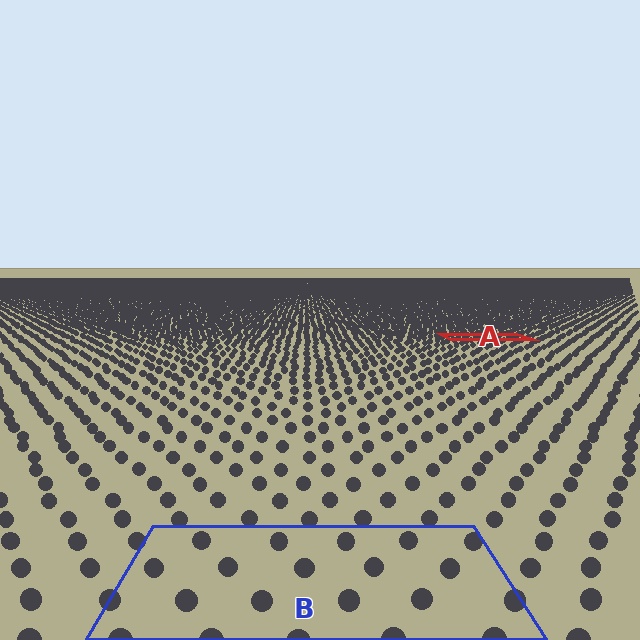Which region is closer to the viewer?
Region B is closer. The texture elements there are larger and more spread out.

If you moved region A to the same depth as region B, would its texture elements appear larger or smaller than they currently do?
They would appear larger. At a closer depth, the same texture elements are projected at a bigger on-screen size.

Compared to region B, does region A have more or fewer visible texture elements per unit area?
Region A has more texture elements per unit area — they are packed more densely because it is farther away.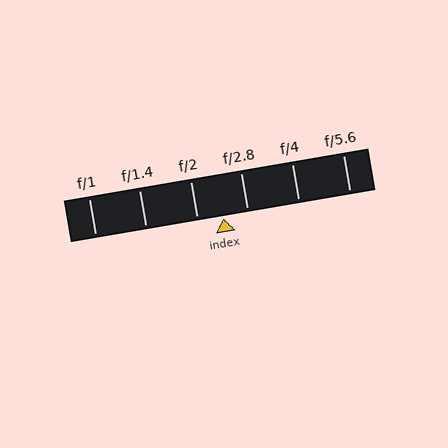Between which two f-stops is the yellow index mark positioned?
The index mark is between f/2 and f/2.8.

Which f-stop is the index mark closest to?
The index mark is closest to f/2.8.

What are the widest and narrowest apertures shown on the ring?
The widest aperture shown is f/1 and the narrowest is f/5.6.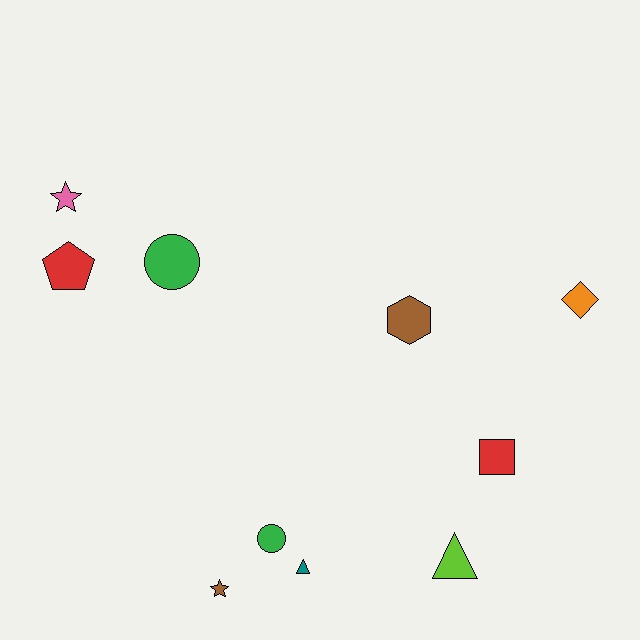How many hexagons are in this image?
There is 1 hexagon.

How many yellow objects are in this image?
There are no yellow objects.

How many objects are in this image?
There are 10 objects.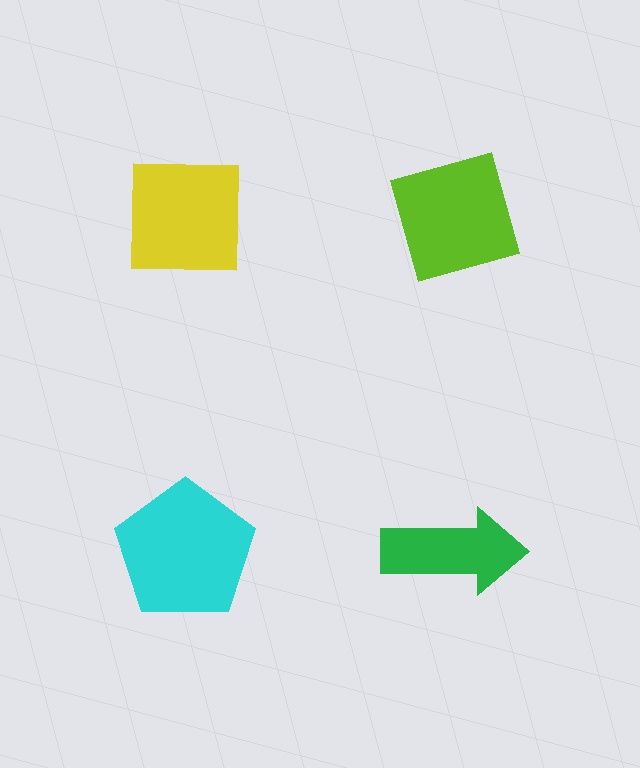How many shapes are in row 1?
2 shapes.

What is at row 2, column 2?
A green arrow.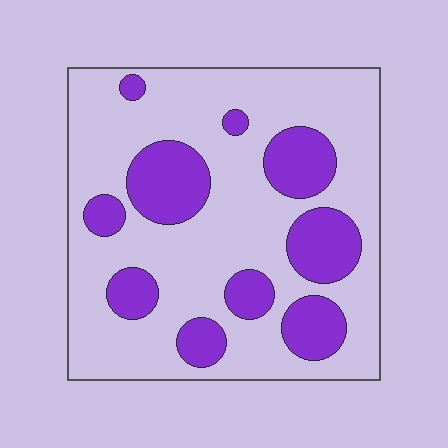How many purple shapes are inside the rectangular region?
10.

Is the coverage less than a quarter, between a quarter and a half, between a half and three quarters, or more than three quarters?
Between a quarter and a half.